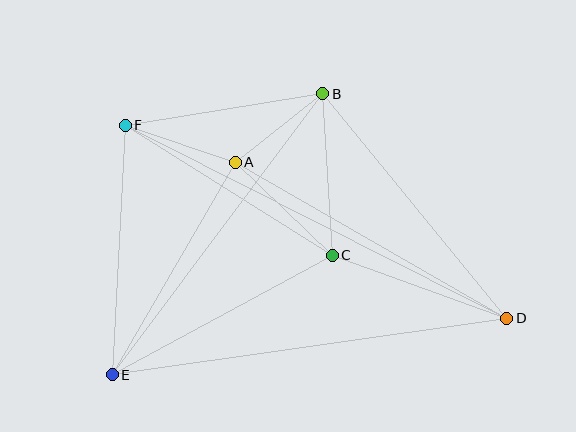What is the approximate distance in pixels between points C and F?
The distance between C and F is approximately 244 pixels.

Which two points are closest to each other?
Points A and B are closest to each other.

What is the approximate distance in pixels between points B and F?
The distance between B and F is approximately 200 pixels.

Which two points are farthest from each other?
Points D and F are farthest from each other.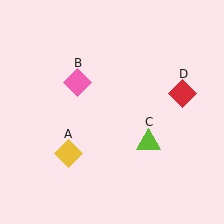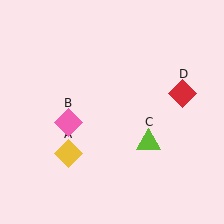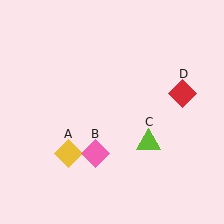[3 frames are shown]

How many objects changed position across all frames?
1 object changed position: pink diamond (object B).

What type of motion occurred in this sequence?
The pink diamond (object B) rotated counterclockwise around the center of the scene.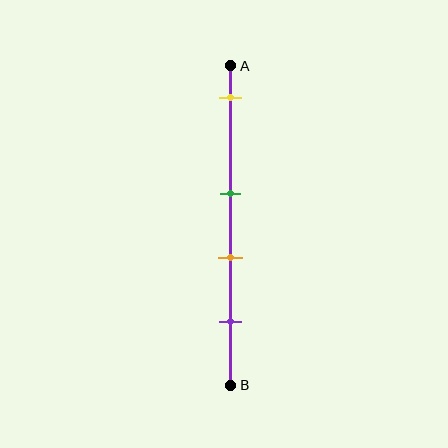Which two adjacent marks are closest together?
The green and orange marks are the closest adjacent pair.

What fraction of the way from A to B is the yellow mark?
The yellow mark is approximately 10% (0.1) of the way from A to B.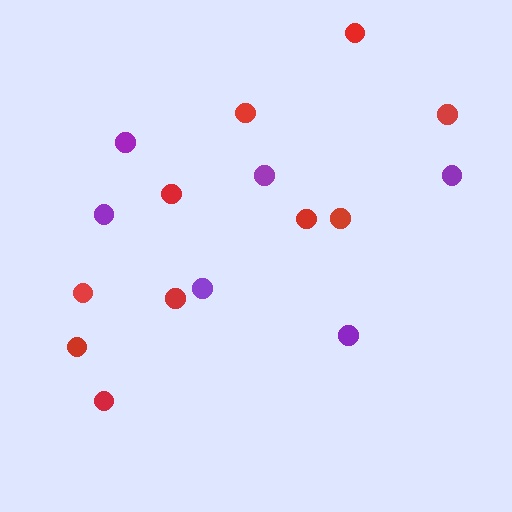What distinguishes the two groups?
There are 2 groups: one group of red circles (10) and one group of purple circles (6).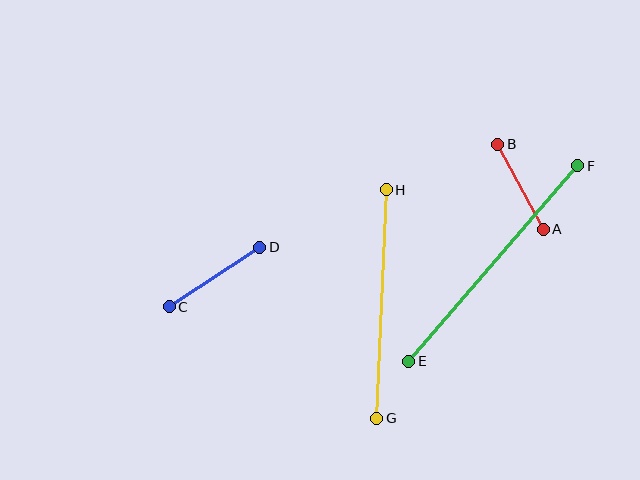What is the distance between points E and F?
The distance is approximately 258 pixels.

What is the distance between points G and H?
The distance is approximately 229 pixels.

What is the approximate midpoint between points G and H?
The midpoint is at approximately (381, 304) pixels.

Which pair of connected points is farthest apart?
Points E and F are farthest apart.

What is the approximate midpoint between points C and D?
The midpoint is at approximately (214, 277) pixels.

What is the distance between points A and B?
The distance is approximately 97 pixels.